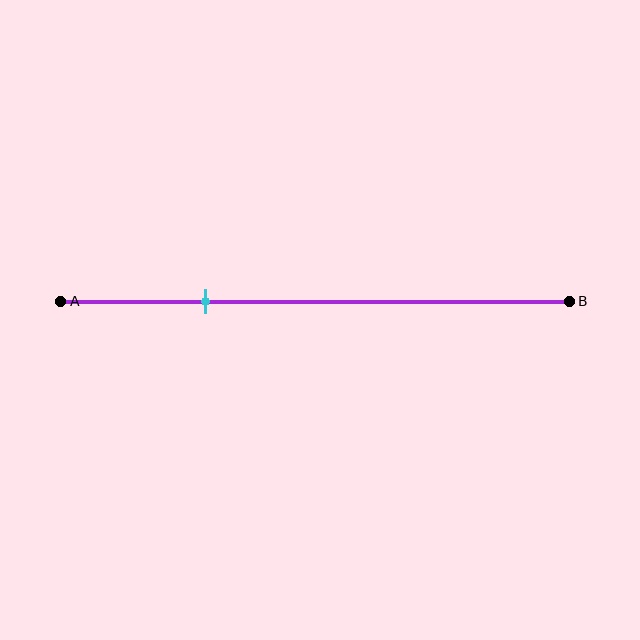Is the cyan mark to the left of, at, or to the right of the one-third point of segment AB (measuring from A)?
The cyan mark is to the left of the one-third point of segment AB.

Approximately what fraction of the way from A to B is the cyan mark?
The cyan mark is approximately 30% of the way from A to B.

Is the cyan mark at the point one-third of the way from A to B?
No, the mark is at about 30% from A, not at the 33% one-third point.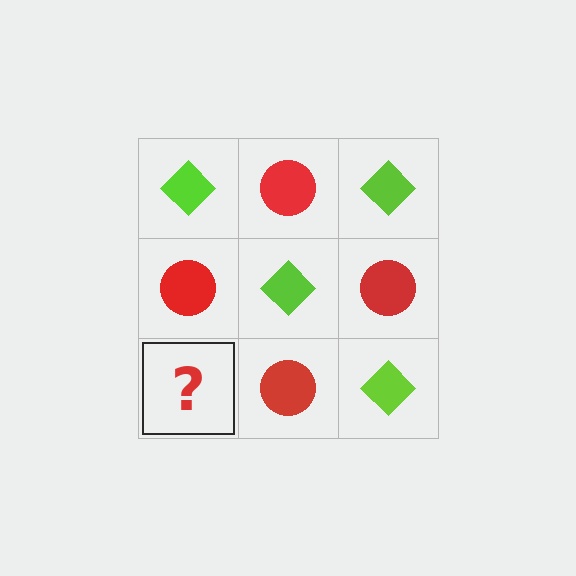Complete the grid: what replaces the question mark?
The question mark should be replaced with a lime diamond.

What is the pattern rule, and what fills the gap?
The rule is that it alternates lime diamond and red circle in a checkerboard pattern. The gap should be filled with a lime diamond.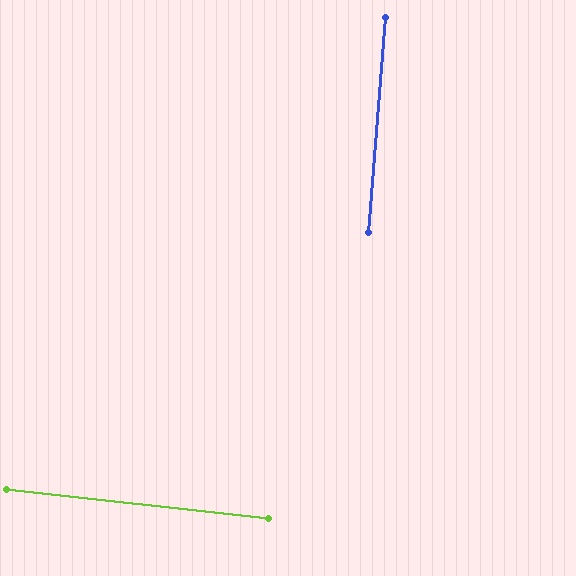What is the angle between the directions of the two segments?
Approximately 88 degrees.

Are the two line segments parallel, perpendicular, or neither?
Perpendicular — they meet at approximately 88°.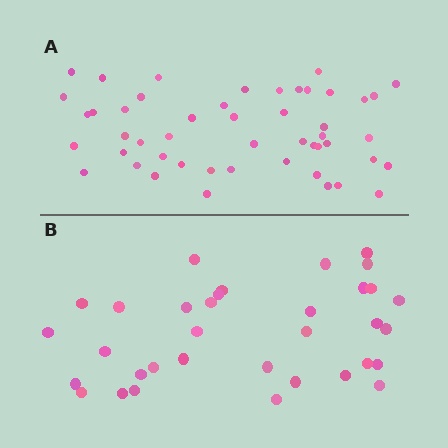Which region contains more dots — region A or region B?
Region A (the top region) has more dots.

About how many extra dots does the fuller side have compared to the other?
Region A has approximately 15 more dots than region B.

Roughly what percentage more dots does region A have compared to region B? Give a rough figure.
About 45% more.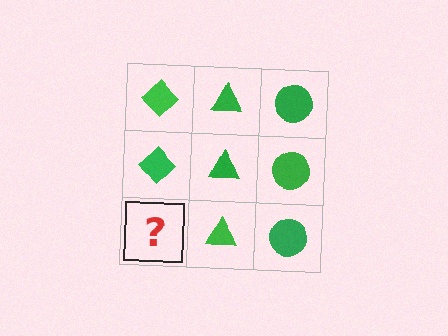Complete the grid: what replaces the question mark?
The question mark should be replaced with a green diamond.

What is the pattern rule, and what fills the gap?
The rule is that each column has a consistent shape. The gap should be filled with a green diamond.